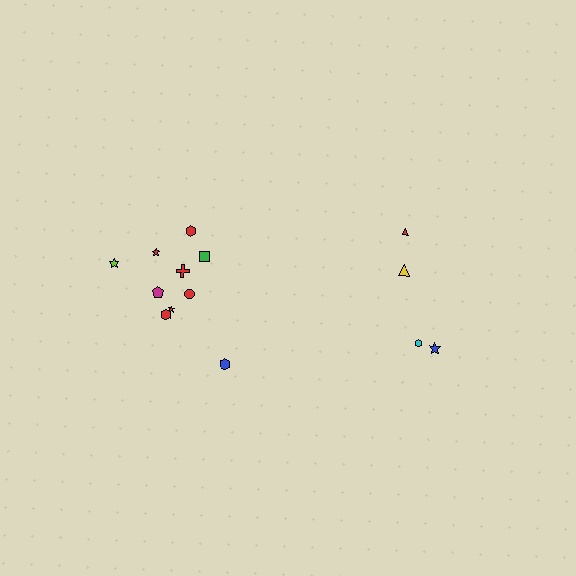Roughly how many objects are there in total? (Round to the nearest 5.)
Roughly 15 objects in total.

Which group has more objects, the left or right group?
The left group.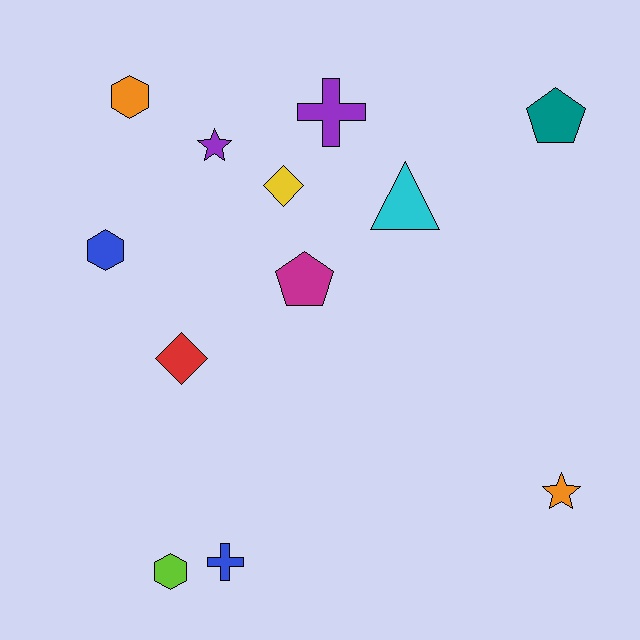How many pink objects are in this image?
There are no pink objects.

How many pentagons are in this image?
There are 2 pentagons.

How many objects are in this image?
There are 12 objects.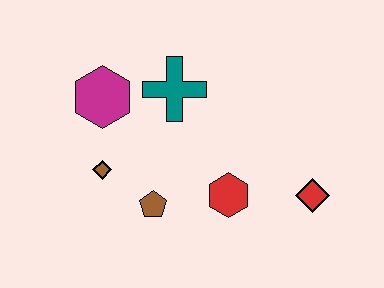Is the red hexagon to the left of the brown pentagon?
No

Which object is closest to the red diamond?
The red hexagon is closest to the red diamond.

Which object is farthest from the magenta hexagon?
The red diamond is farthest from the magenta hexagon.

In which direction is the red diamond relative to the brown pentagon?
The red diamond is to the right of the brown pentagon.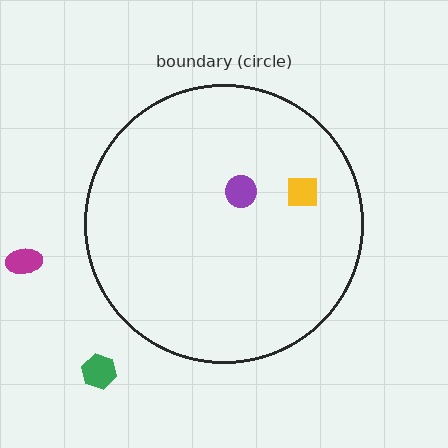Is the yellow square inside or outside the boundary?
Inside.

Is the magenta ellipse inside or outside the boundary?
Outside.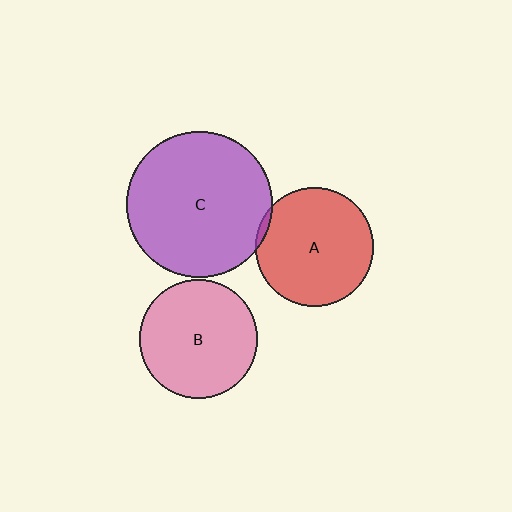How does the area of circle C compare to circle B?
Approximately 1.5 times.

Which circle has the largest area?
Circle C (purple).